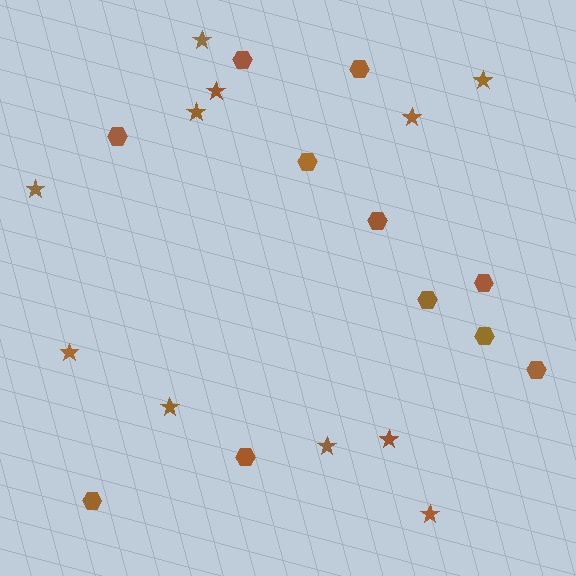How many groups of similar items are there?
There are 2 groups: one group of stars (11) and one group of hexagons (11).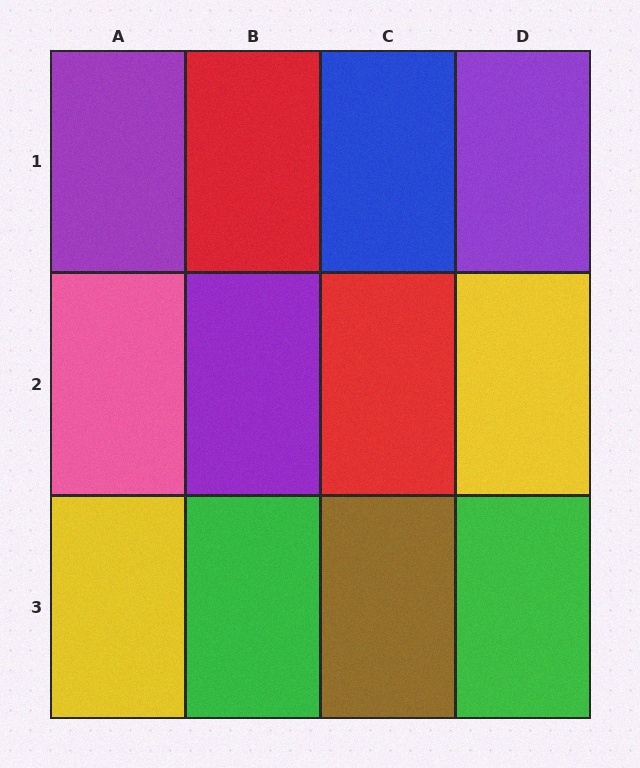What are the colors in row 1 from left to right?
Purple, red, blue, purple.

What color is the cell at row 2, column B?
Purple.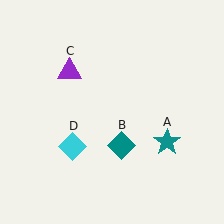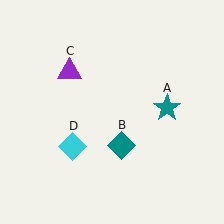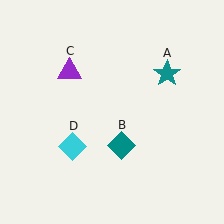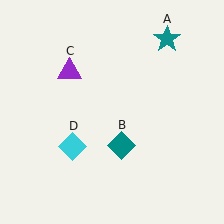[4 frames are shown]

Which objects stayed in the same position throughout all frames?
Teal diamond (object B) and purple triangle (object C) and cyan diamond (object D) remained stationary.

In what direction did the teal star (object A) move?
The teal star (object A) moved up.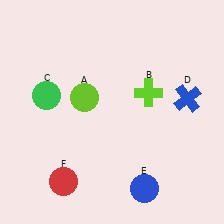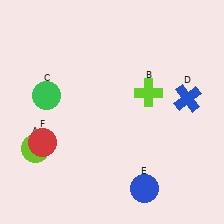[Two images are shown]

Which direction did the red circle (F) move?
The red circle (F) moved up.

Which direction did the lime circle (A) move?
The lime circle (A) moved down.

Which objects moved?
The objects that moved are: the lime circle (A), the red circle (F).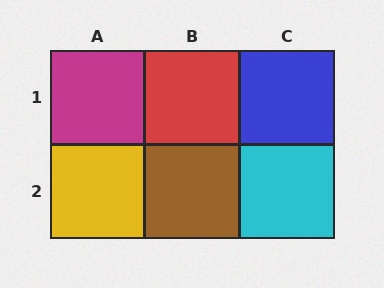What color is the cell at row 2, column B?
Brown.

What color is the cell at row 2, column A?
Yellow.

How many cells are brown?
1 cell is brown.